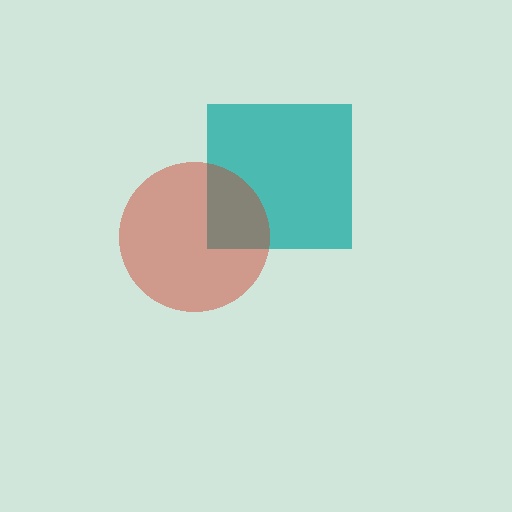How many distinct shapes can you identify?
There are 2 distinct shapes: a teal square, a red circle.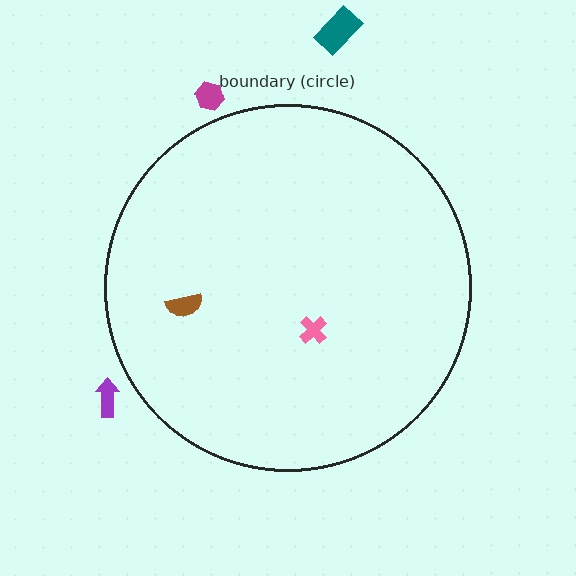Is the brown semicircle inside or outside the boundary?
Inside.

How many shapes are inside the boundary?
2 inside, 3 outside.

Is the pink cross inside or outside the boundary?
Inside.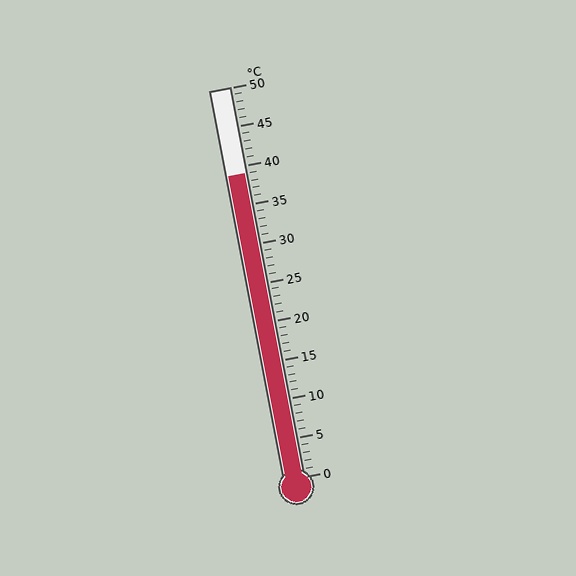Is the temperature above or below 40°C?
The temperature is below 40°C.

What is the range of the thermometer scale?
The thermometer scale ranges from 0°C to 50°C.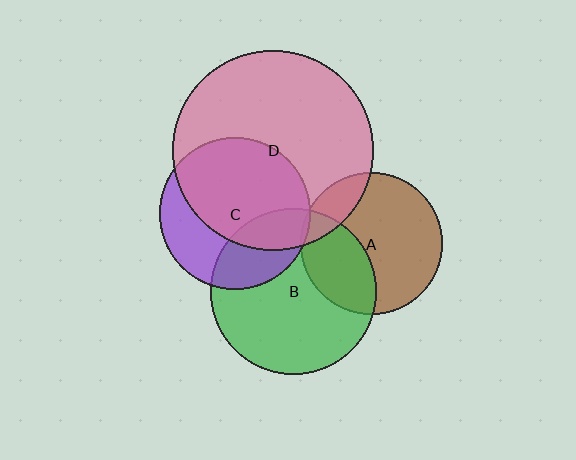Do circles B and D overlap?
Yes.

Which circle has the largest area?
Circle D (pink).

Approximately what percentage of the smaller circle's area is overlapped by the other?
Approximately 15%.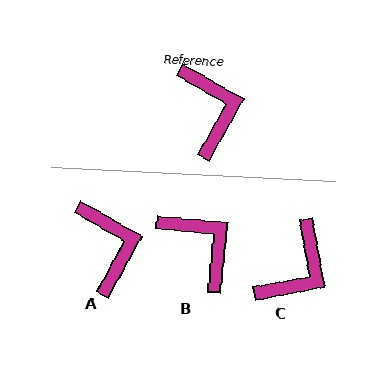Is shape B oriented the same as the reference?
No, it is off by about 23 degrees.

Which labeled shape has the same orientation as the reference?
A.